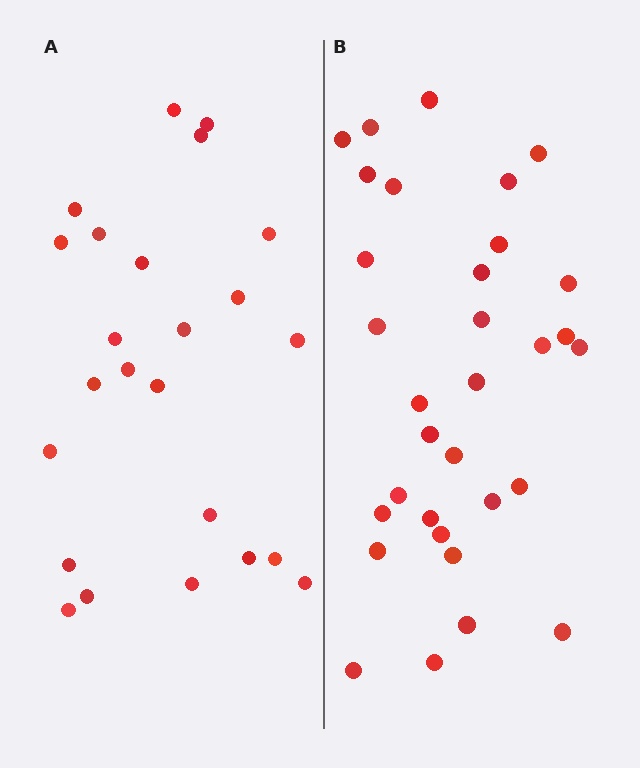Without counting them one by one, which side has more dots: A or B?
Region B (the right region) has more dots.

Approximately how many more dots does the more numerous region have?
Region B has roughly 8 or so more dots than region A.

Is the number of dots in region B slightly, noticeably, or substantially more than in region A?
Region B has noticeably more, but not dramatically so. The ratio is roughly 1.3 to 1.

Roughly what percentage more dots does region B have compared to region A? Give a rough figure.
About 35% more.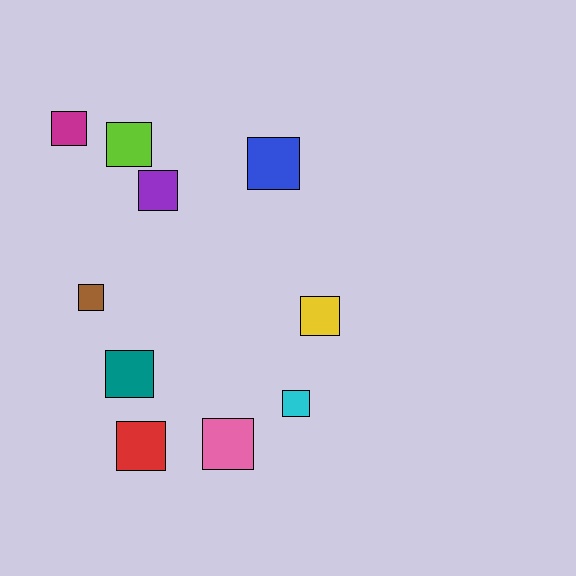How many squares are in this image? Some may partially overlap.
There are 10 squares.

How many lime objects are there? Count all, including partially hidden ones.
There is 1 lime object.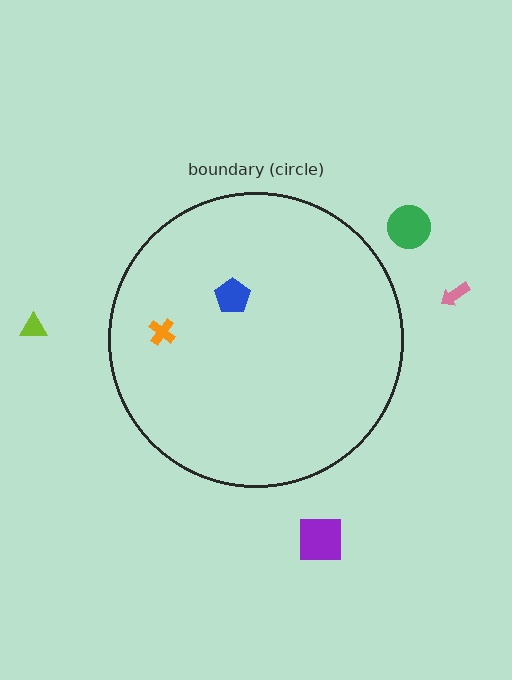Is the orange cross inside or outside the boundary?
Inside.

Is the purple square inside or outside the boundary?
Outside.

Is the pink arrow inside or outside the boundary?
Outside.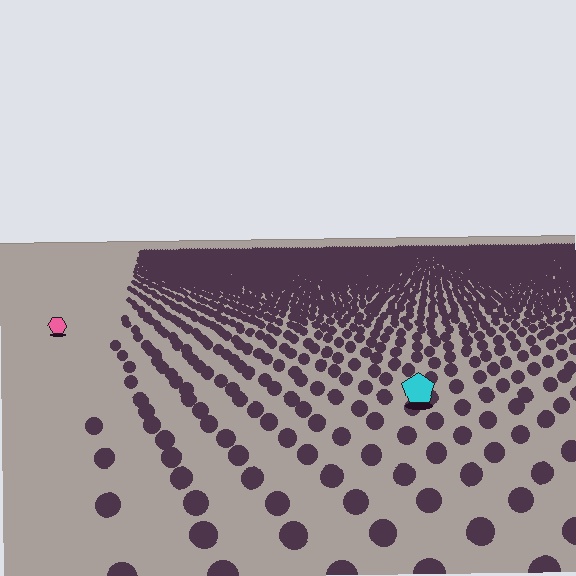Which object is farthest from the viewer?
The pink hexagon is farthest from the viewer. It appears smaller and the ground texture around it is denser.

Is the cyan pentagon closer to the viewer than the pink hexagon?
Yes. The cyan pentagon is closer — you can tell from the texture gradient: the ground texture is coarser near it.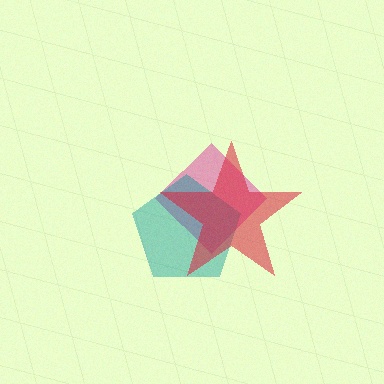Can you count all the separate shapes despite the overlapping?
Yes, there are 3 separate shapes.